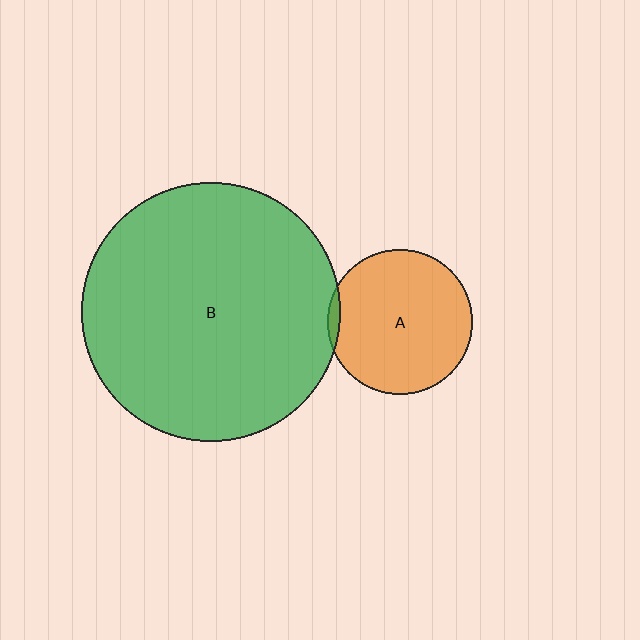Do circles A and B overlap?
Yes.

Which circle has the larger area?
Circle B (green).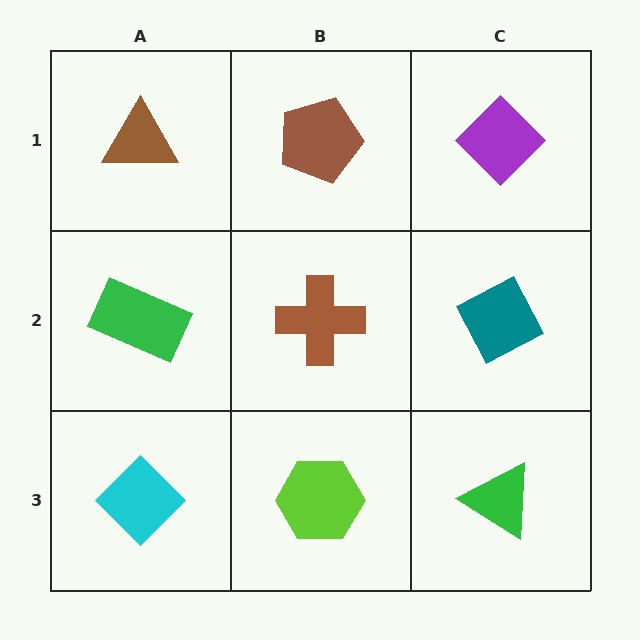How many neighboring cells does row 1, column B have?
3.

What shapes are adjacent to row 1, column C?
A teal diamond (row 2, column C), a brown pentagon (row 1, column B).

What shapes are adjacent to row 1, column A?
A green rectangle (row 2, column A), a brown pentagon (row 1, column B).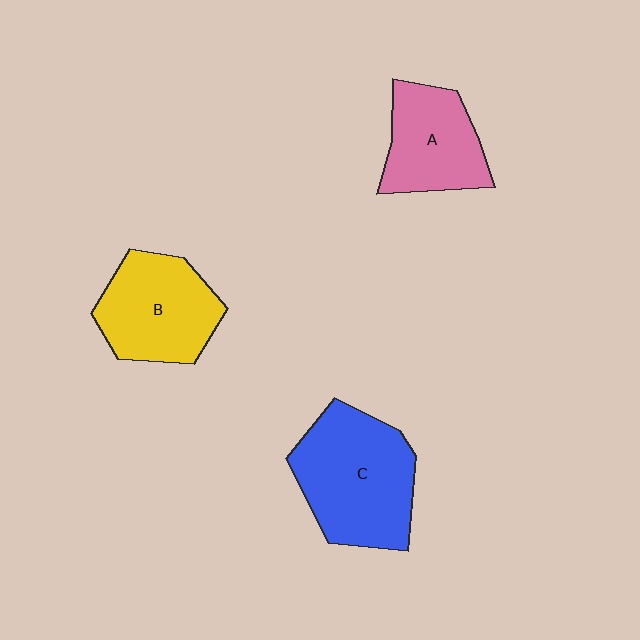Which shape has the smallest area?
Shape A (pink).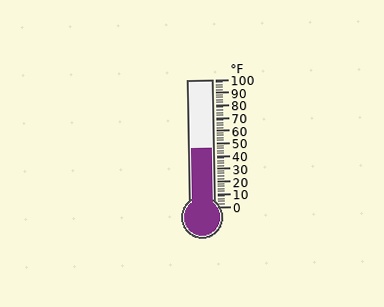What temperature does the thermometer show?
The thermometer shows approximately 46°F.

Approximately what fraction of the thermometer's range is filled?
The thermometer is filled to approximately 45% of its range.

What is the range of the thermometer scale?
The thermometer scale ranges from 0°F to 100°F.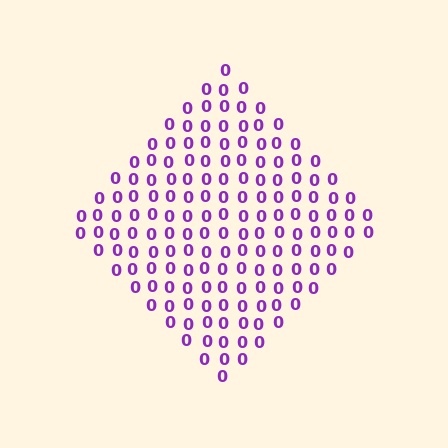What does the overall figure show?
The overall figure shows a diamond.